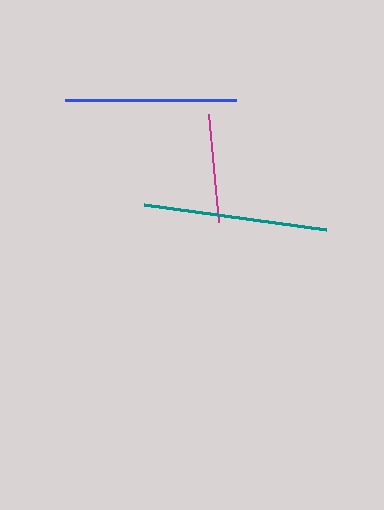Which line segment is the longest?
The teal line is the longest at approximately 183 pixels.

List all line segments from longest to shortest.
From longest to shortest: teal, blue, magenta.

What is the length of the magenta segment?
The magenta segment is approximately 108 pixels long.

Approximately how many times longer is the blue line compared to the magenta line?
The blue line is approximately 1.6 times the length of the magenta line.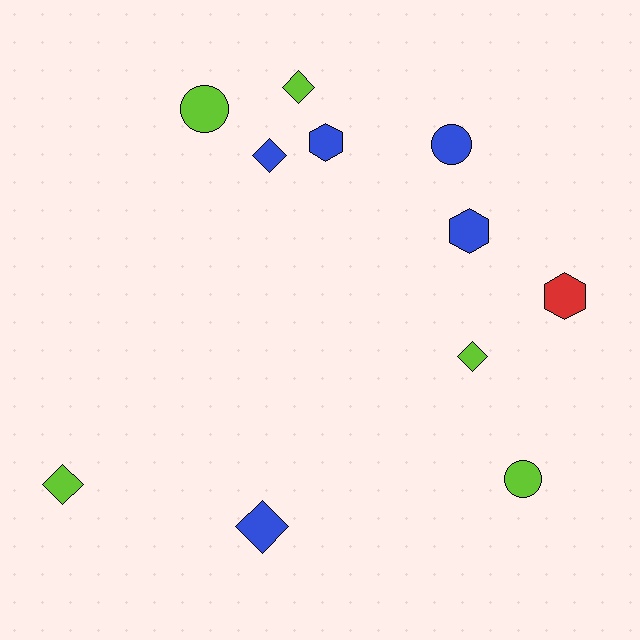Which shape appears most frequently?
Diamond, with 5 objects.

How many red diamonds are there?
There are no red diamonds.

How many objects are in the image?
There are 11 objects.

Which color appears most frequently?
Blue, with 5 objects.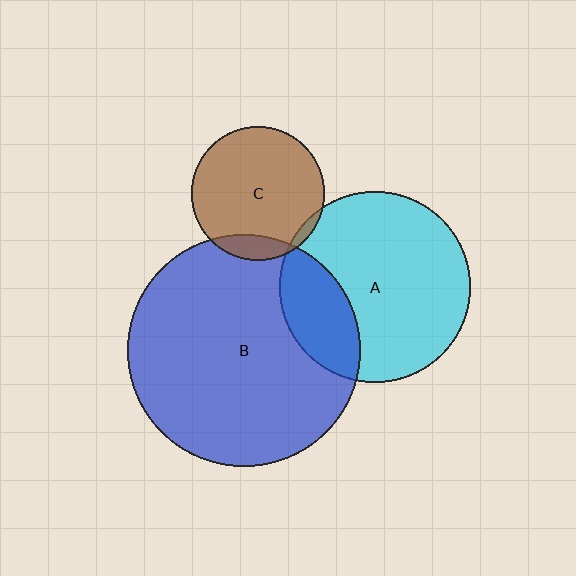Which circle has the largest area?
Circle B (blue).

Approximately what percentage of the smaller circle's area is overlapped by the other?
Approximately 5%.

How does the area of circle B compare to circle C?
Approximately 3.0 times.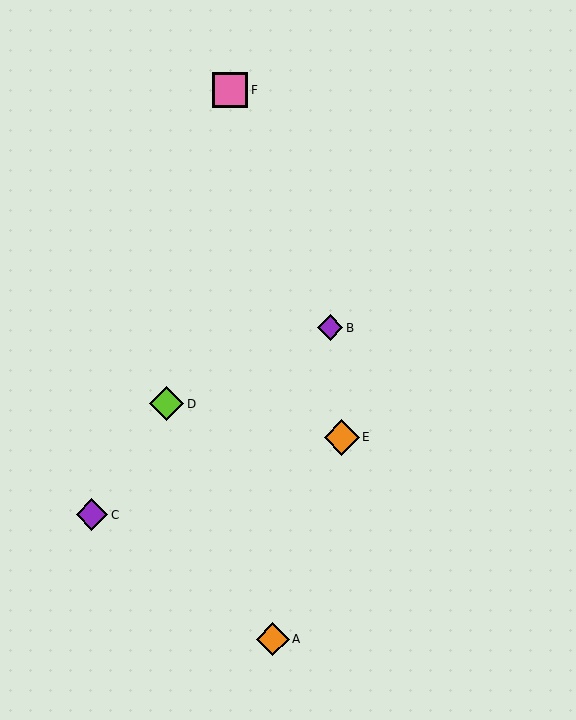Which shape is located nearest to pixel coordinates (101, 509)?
The purple diamond (labeled C) at (92, 515) is nearest to that location.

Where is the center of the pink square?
The center of the pink square is at (230, 90).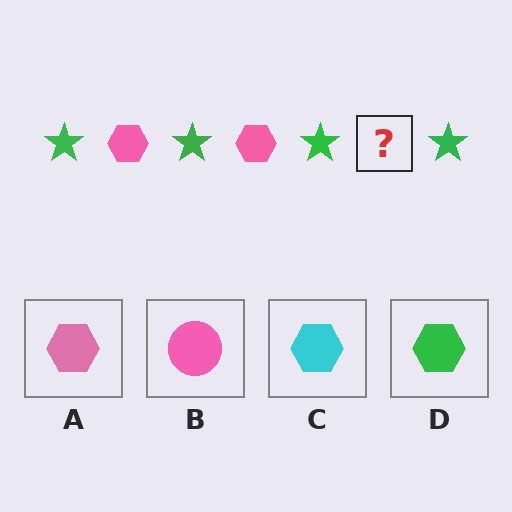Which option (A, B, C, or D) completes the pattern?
A.